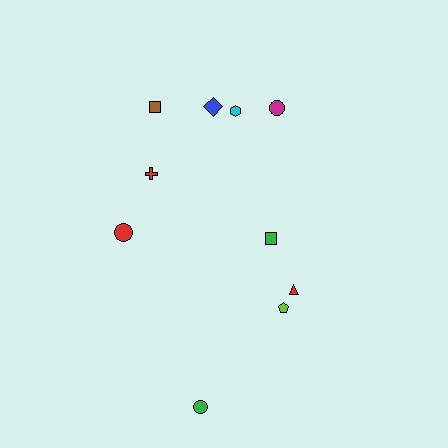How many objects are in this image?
There are 10 objects.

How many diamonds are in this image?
There is 1 diamond.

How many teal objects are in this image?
There are no teal objects.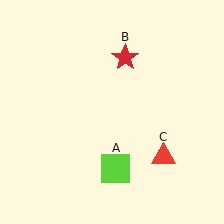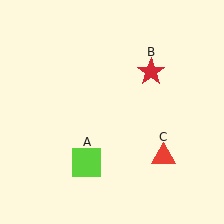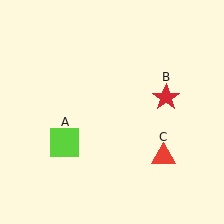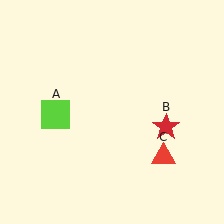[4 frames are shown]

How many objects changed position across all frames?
2 objects changed position: lime square (object A), red star (object B).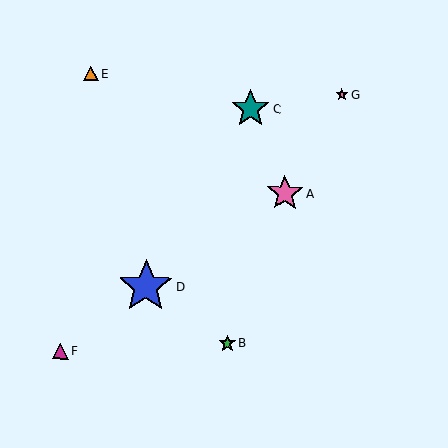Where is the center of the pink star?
The center of the pink star is at (285, 193).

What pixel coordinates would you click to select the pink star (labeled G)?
Click at (342, 95) to select the pink star G.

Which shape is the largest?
The blue star (labeled D) is the largest.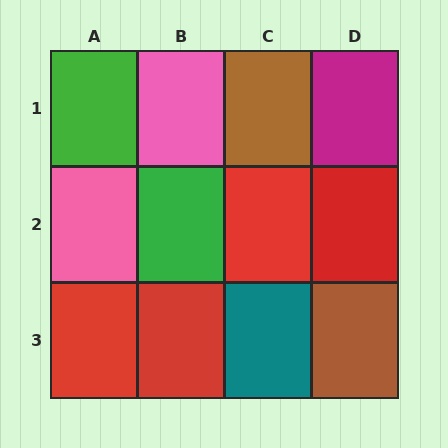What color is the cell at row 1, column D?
Magenta.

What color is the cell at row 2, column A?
Pink.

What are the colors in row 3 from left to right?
Red, red, teal, brown.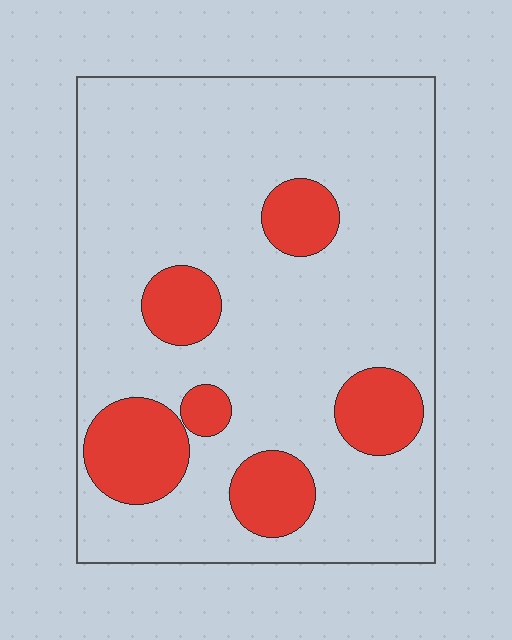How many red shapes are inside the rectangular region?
6.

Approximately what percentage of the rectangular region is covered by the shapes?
Approximately 20%.